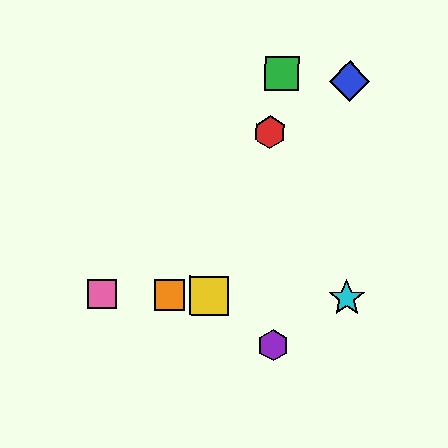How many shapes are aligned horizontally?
4 shapes (the yellow square, the orange square, the cyan star, the pink square) are aligned horizontally.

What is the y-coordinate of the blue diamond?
The blue diamond is at y≈81.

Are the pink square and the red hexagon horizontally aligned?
No, the pink square is at y≈294 and the red hexagon is at y≈132.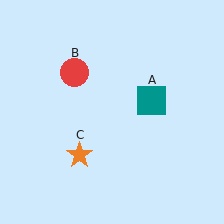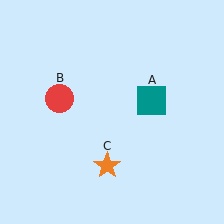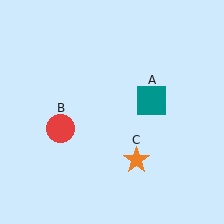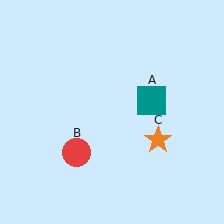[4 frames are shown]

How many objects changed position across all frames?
2 objects changed position: red circle (object B), orange star (object C).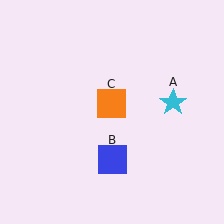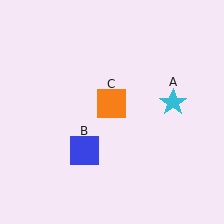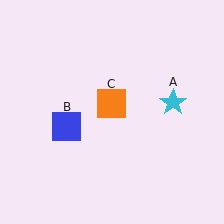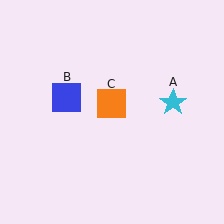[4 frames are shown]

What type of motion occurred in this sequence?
The blue square (object B) rotated clockwise around the center of the scene.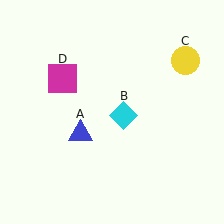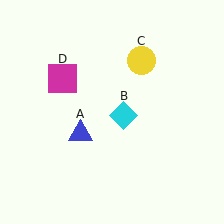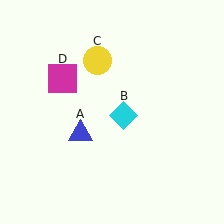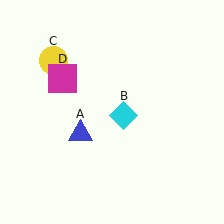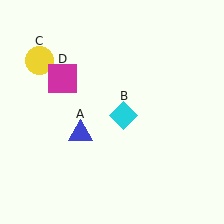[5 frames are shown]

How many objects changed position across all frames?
1 object changed position: yellow circle (object C).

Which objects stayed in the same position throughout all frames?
Blue triangle (object A) and cyan diamond (object B) and magenta square (object D) remained stationary.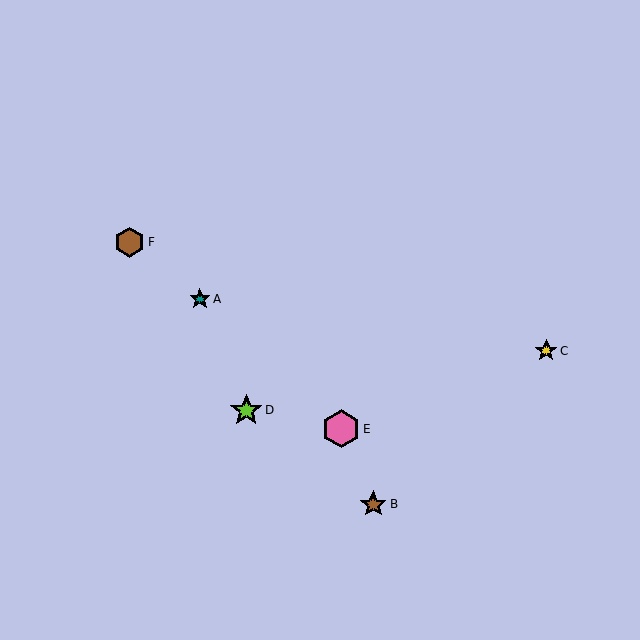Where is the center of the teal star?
The center of the teal star is at (200, 299).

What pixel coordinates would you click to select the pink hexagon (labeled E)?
Click at (341, 429) to select the pink hexagon E.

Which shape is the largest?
The pink hexagon (labeled E) is the largest.